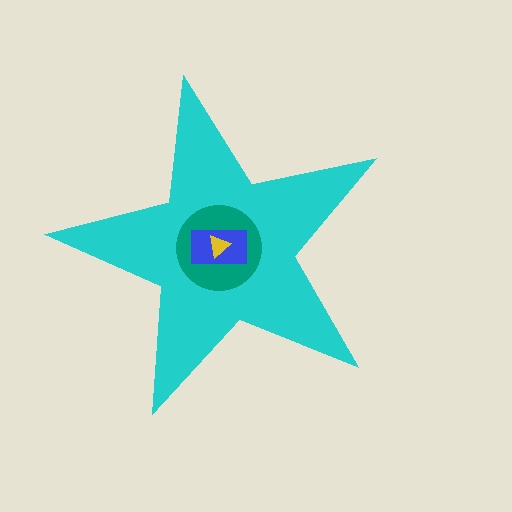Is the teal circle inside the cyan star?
Yes.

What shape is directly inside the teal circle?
The blue rectangle.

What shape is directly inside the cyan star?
The teal circle.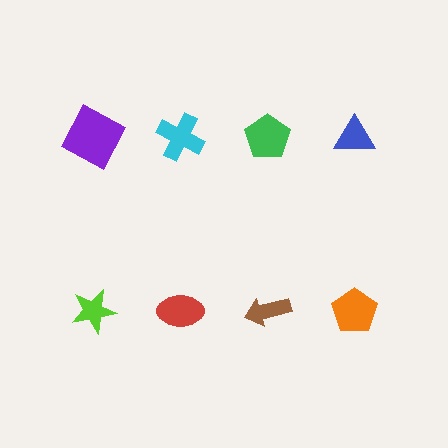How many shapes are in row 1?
4 shapes.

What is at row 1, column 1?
A purple square.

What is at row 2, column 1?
A lime star.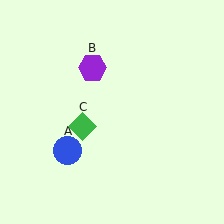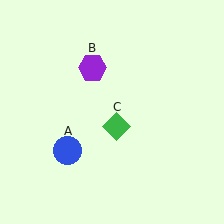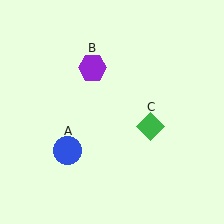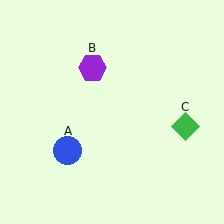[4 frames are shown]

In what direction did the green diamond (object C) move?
The green diamond (object C) moved right.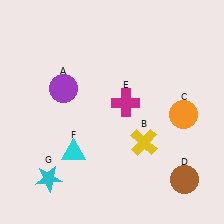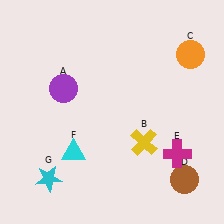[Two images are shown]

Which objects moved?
The objects that moved are: the orange circle (C), the magenta cross (E).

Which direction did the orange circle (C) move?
The orange circle (C) moved up.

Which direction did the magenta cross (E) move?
The magenta cross (E) moved right.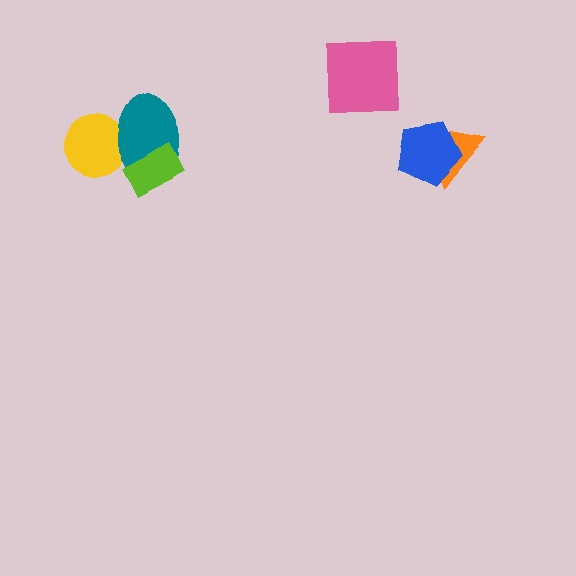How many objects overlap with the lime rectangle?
1 object overlaps with the lime rectangle.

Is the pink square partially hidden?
No, no other shape covers it.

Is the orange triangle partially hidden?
Yes, it is partially covered by another shape.